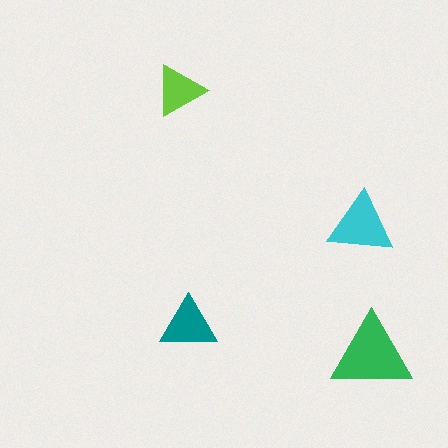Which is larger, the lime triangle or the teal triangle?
The teal one.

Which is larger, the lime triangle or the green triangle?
The green one.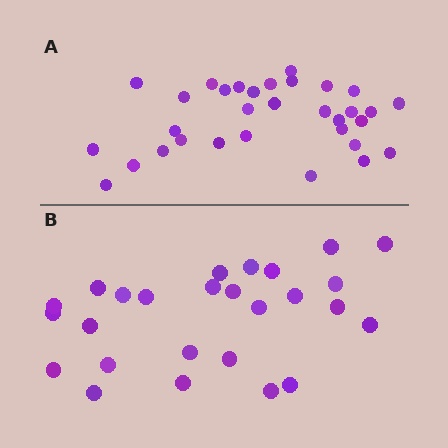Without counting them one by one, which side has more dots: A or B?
Region A (the top region) has more dots.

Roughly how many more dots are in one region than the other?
Region A has about 6 more dots than region B.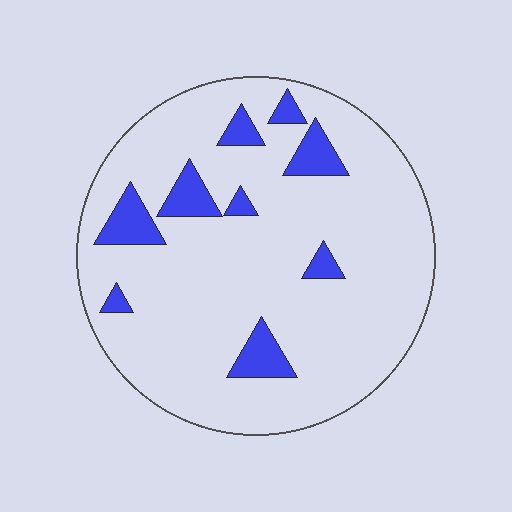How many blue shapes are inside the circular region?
9.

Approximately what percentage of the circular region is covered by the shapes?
Approximately 10%.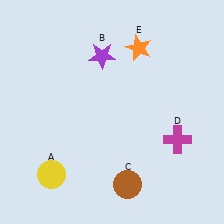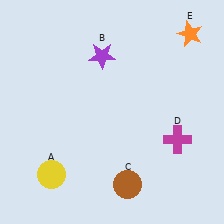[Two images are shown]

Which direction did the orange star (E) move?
The orange star (E) moved right.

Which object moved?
The orange star (E) moved right.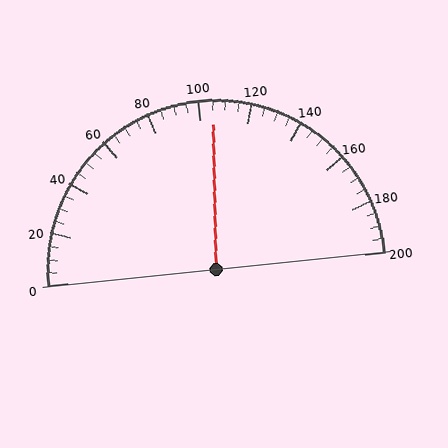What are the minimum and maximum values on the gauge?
The gauge ranges from 0 to 200.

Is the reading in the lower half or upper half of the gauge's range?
The reading is in the upper half of the range (0 to 200).